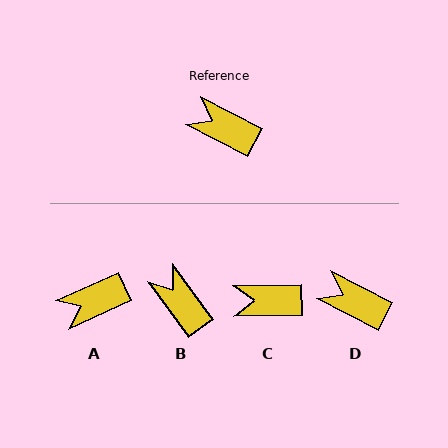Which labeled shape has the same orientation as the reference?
D.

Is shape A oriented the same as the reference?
No, it is off by about 51 degrees.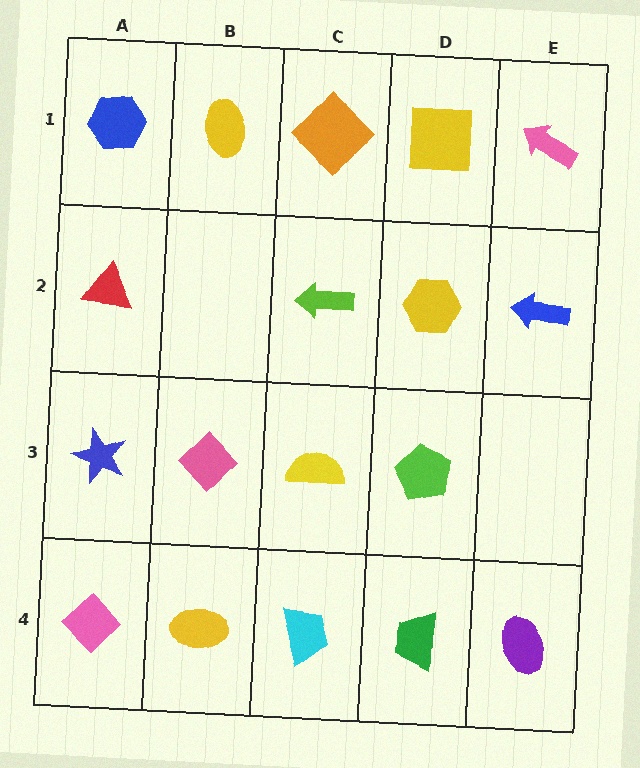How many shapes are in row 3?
4 shapes.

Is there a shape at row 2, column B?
No, that cell is empty.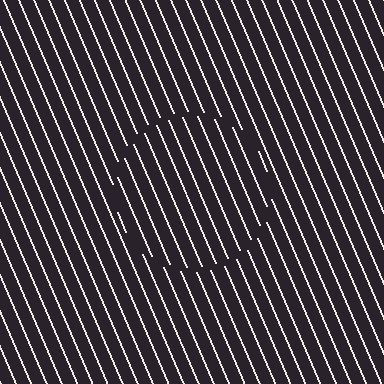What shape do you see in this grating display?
An illusory circle. The interior of the shape contains the same grating, shifted by half a period — the contour is defined by the phase discontinuity where line-ends from the inner and outer gratings abut.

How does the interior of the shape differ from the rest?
The interior of the shape contains the same grating, shifted by half a period — the contour is defined by the phase discontinuity where line-ends from the inner and outer gratings abut.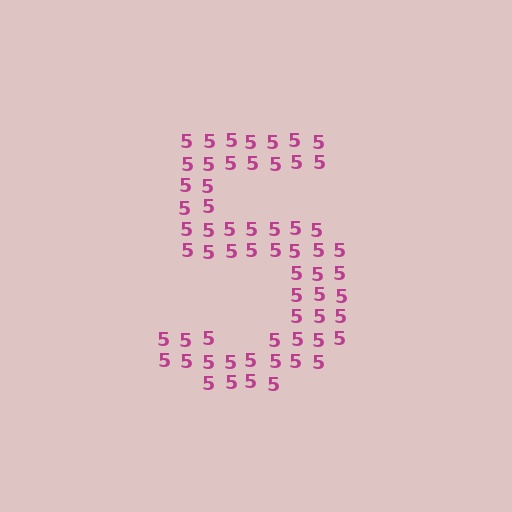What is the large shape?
The large shape is the digit 5.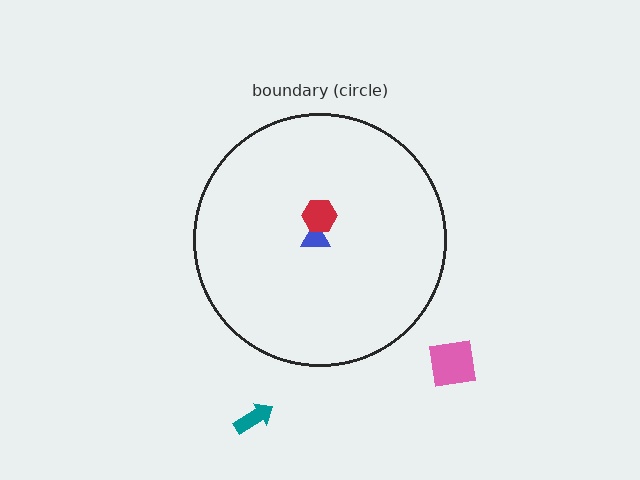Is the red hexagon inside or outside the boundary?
Inside.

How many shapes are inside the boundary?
2 inside, 2 outside.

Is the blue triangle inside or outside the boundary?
Inside.